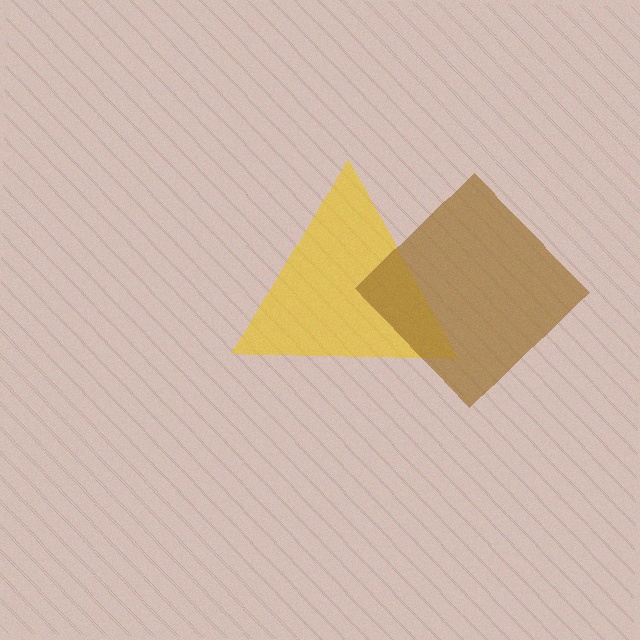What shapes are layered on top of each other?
The layered shapes are: a yellow triangle, a brown diamond.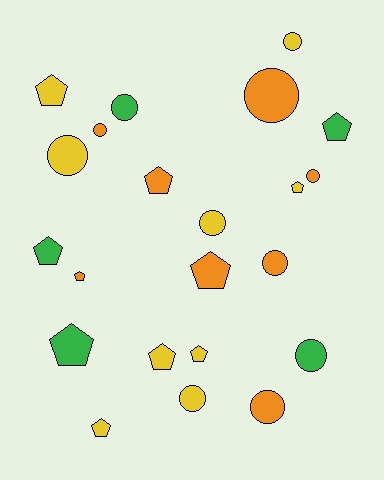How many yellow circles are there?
There are 4 yellow circles.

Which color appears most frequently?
Yellow, with 9 objects.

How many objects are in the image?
There are 22 objects.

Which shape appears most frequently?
Circle, with 11 objects.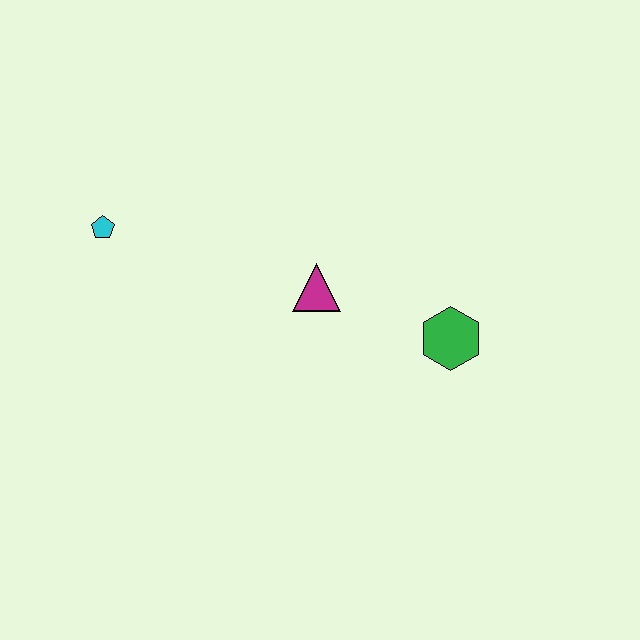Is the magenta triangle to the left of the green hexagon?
Yes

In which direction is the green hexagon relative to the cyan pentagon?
The green hexagon is to the right of the cyan pentagon.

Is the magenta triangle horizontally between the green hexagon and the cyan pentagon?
Yes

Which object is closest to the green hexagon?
The magenta triangle is closest to the green hexagon.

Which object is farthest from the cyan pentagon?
The green hexagon is farthest from the cyan pentagon.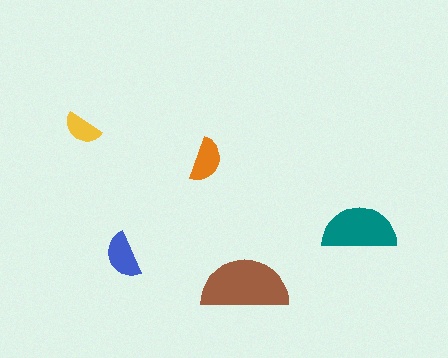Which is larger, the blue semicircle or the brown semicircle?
The brown one.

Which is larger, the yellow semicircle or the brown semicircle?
The brown one.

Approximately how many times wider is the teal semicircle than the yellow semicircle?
About 2 times wider.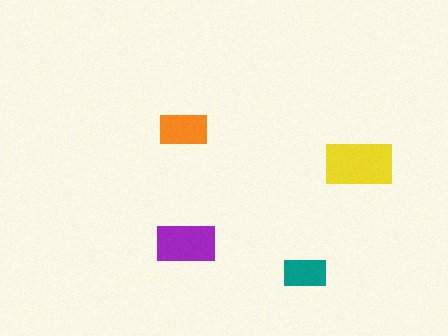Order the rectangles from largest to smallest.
the yellow one, the purple one, the orange one, the teal one.